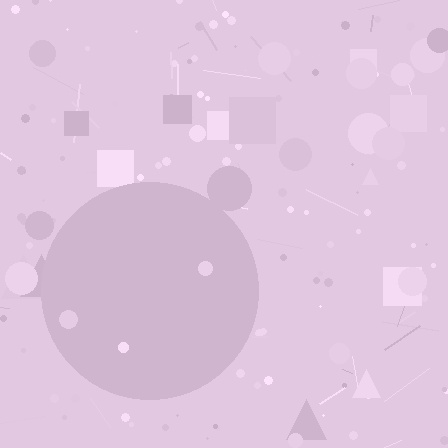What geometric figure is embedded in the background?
A circle is embedded in the background.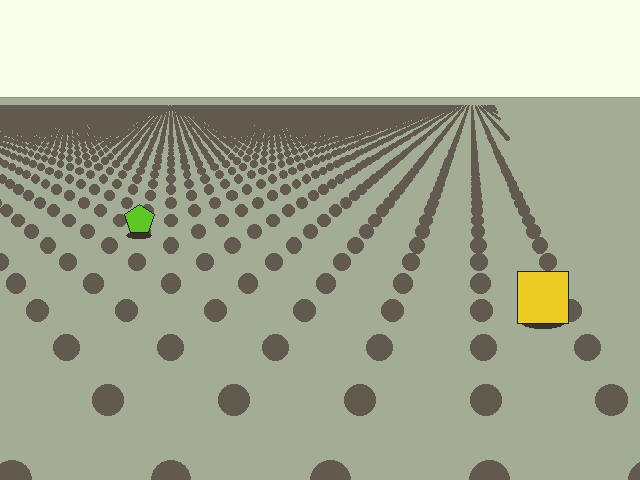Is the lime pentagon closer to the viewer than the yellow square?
No. The yellow square is closer — you can tell from the texture gradient: the ground texture is coarser near it.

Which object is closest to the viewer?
The yellow square is closest. The texture marks near it are larger and more spread out.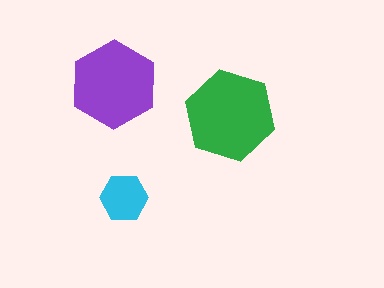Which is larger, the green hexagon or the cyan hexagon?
The green one.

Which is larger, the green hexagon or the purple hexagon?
The green one.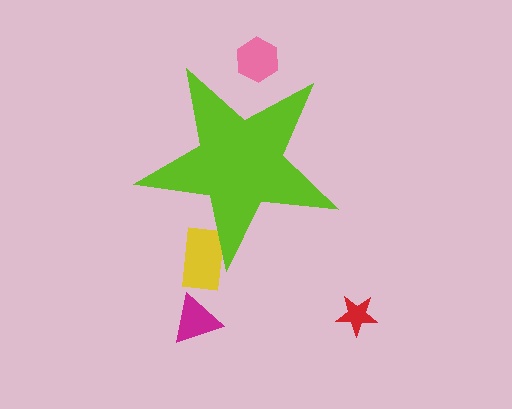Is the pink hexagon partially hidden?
Yes, the pink hexagon is partially hidden behind the lime star.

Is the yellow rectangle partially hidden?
Yes, the yellow rectangle is partially hidden behind the lime star.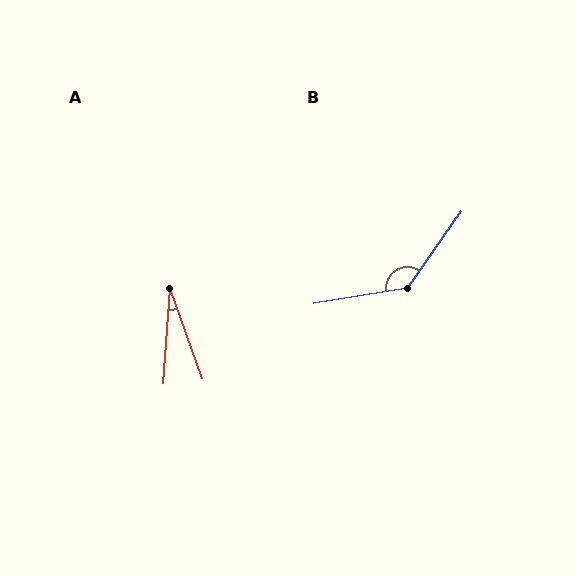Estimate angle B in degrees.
Approximately 134 degrees.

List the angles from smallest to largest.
A (23°), B (134°).